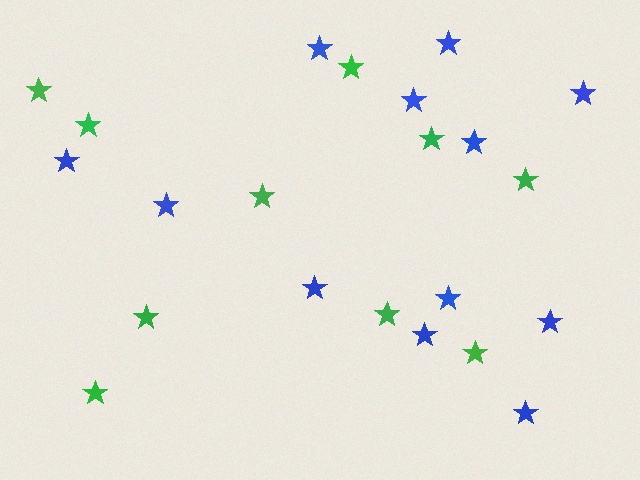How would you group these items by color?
There are 2 groups: one group of blue stars (12) and one group of green stars (10).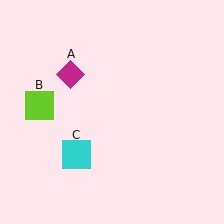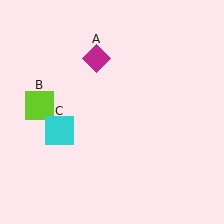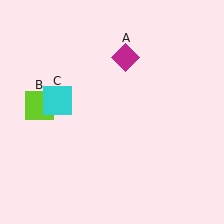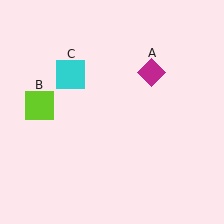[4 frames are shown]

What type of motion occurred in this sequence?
The magenta diamond (object A), cyan square (object C) rotated clockwise around the center of the scene.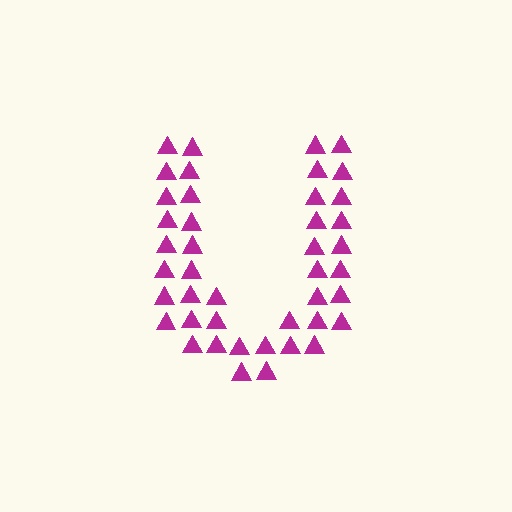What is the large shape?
The large shape is the letter U.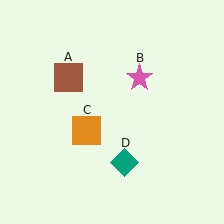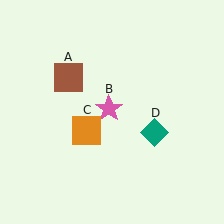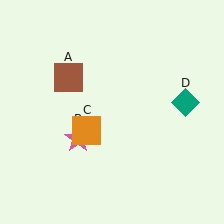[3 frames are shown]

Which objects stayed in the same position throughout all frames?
Brown square (object A) and orange square (object C) remained stationary.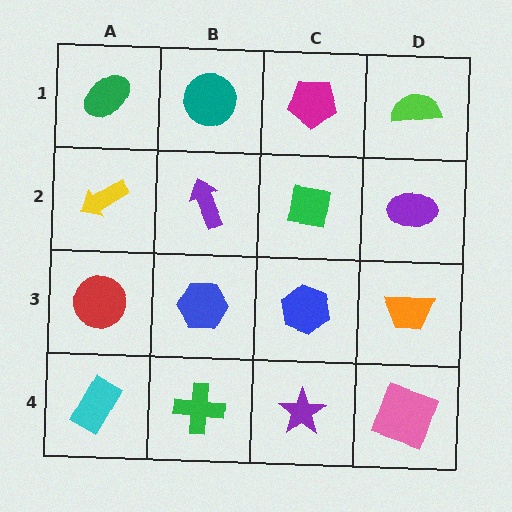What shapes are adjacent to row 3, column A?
A yellow arrow (row 2, column A), a cyan rectangle (row 4, column A), a blue hexagon (row 3, column B).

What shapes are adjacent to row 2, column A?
A green ellipse (row 1, column A), a red circle (row 3, column A), a purple arrow (row 2, column B).